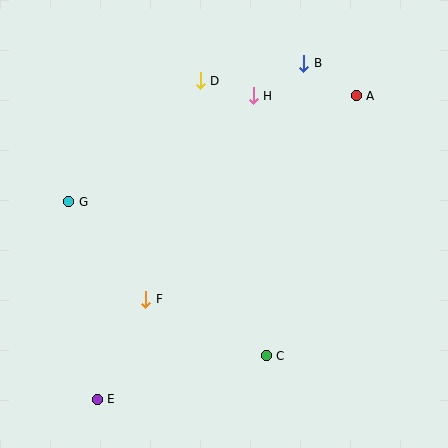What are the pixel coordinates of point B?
Point B is at (304, 63).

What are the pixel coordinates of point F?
Point F is at (146, 299).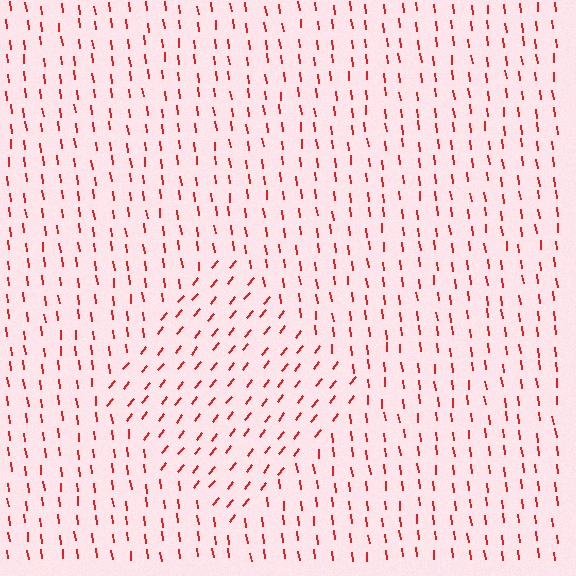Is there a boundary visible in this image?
Yes, there is a texture boundary formed by a change in line orientation.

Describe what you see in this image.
The image is filled with small red line segments. A diamond region in the image has lines oriented differently from the surrounding lines, creating a visible texture boundary.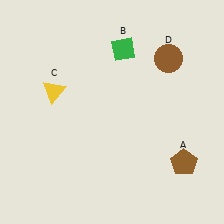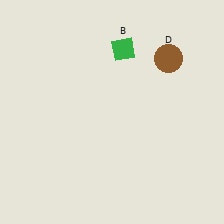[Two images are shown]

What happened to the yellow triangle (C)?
The yellow triangle (C) was removed in Image 2. It was in the top-left area of Image 1.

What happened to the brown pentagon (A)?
The brown pentagon (A) was removed in Image 2. It was in the bottom-right area of Image 1.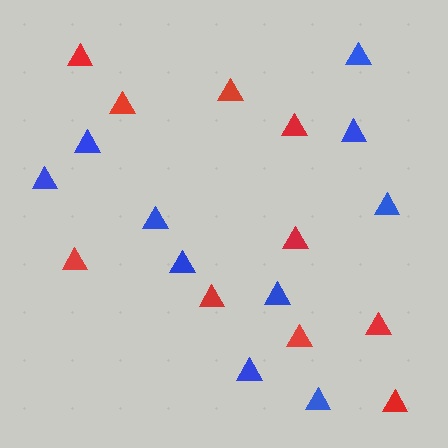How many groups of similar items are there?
There are 2 groups: one group of red triangles (10) and one group of blue triangles (10).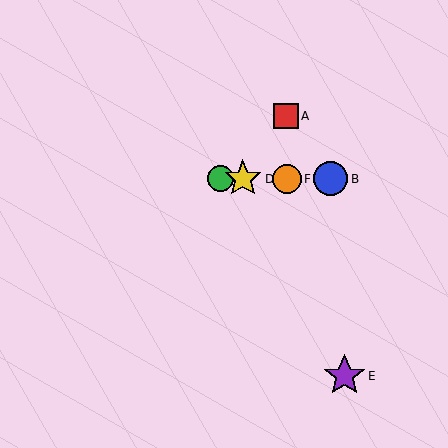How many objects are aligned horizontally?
4 objects (B, C, D, F) are aligned horizontally.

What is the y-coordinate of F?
Object F is at y≈179.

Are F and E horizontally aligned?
No, F is at y≈179 and E is at y≈376.